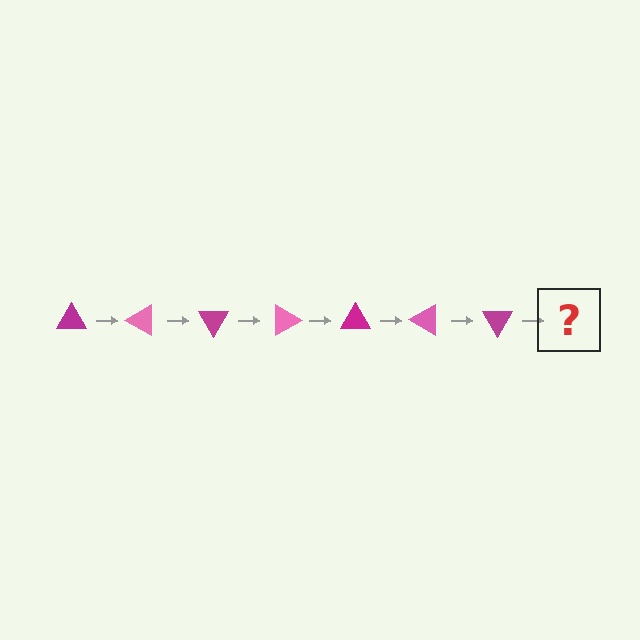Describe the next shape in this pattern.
It should be a pink triangle, rotated 210 degrees from the start.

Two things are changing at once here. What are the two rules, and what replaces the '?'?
The two rules are that it rotates 30 degrees each step and the color cycles through magenta and pink. The '?' should be a pink triangle, rotated 210 degrees from the start.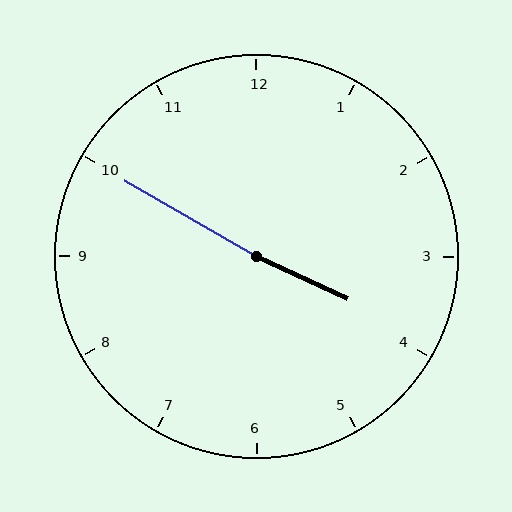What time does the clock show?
3:50.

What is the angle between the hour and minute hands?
Approximately 175 degrees.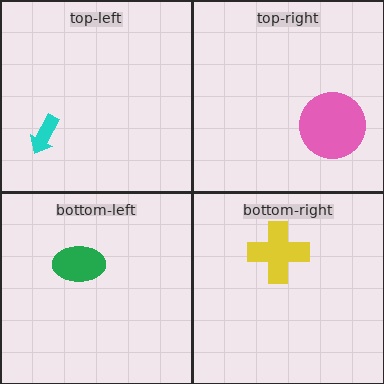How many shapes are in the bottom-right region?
1.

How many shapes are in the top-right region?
1.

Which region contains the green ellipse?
The bottom-left region.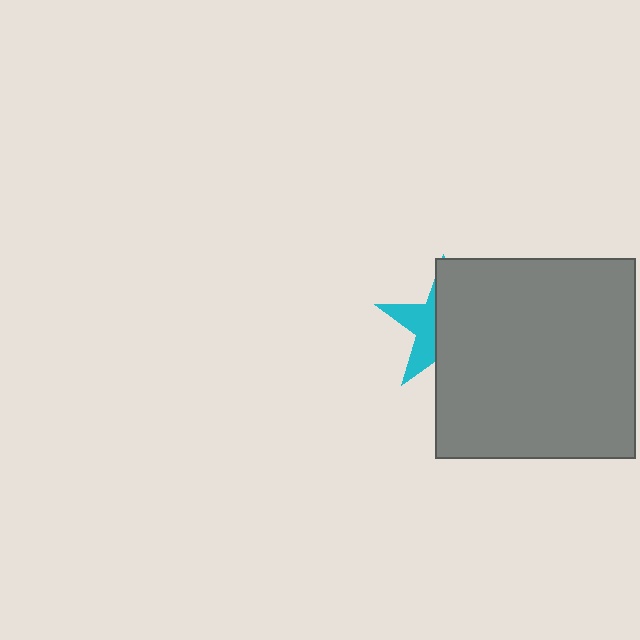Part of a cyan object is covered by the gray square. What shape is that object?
It is a star.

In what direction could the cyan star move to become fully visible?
The cyan star could move left. That would shift it out from behind the gray square entirely.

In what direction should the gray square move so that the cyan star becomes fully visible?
The gray square should move right. That is the shortest direction to clear the overlap and leave the cyan star fully visible.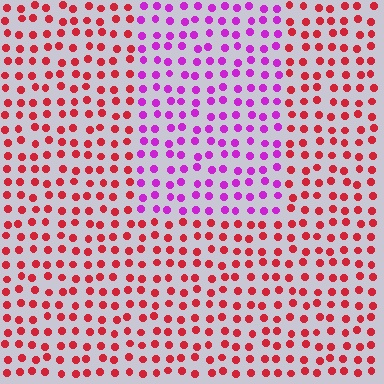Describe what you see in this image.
The image is filled with small red elements in a uniform arrangement. A rectangle-shaped region is visible where the elements are tinted to a slightly different hue, forming a subtle color boundary.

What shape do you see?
I see a rectangle.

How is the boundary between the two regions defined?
The boundary is defined purely by a slight shift in hue (about 55 degrees). Spacing, size, and orientation are identical on both sides.